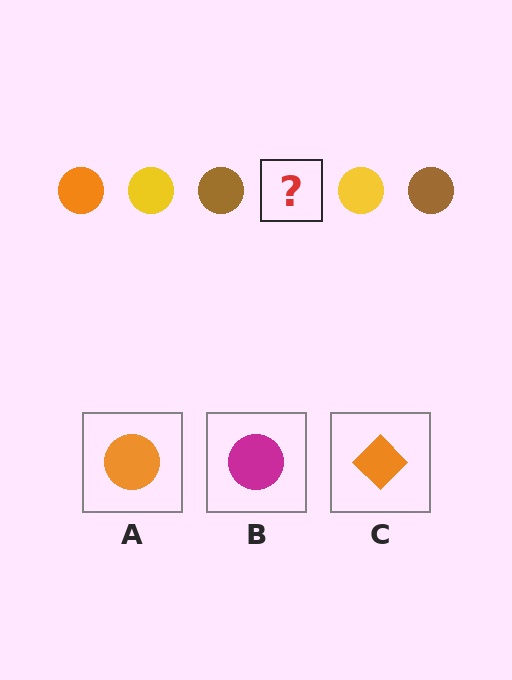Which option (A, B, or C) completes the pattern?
A.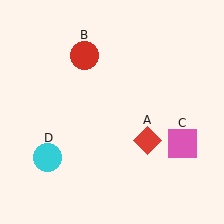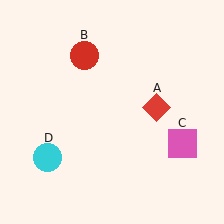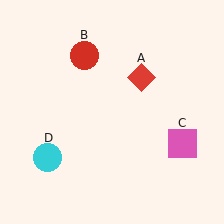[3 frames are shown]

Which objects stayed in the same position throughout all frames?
Red circle (object B) and pink square (object C) and cyan circle (object D) remained stationary.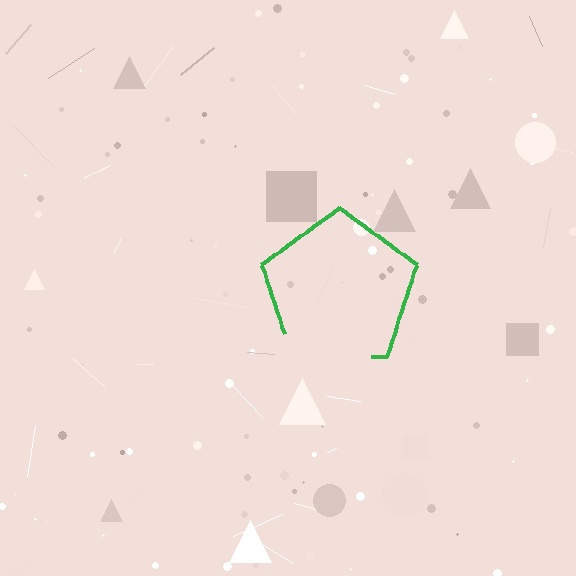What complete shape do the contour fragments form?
The contour fragments form a pentagon.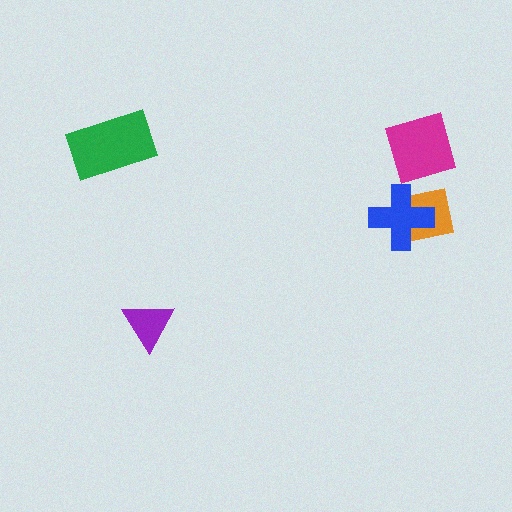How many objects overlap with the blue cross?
1 object overlaps with the blue cross.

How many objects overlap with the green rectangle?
0 objects overlap with the green rectangle.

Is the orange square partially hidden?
Yes, it is partially covered by another shape.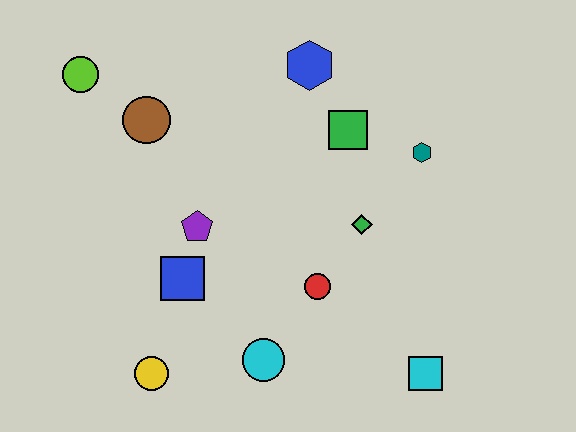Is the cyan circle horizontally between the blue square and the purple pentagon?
No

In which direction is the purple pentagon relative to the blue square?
The purple pentagon is above the blue square.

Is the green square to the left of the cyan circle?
No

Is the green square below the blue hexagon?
Yes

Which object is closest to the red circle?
The green diamond is closest to the red circle.